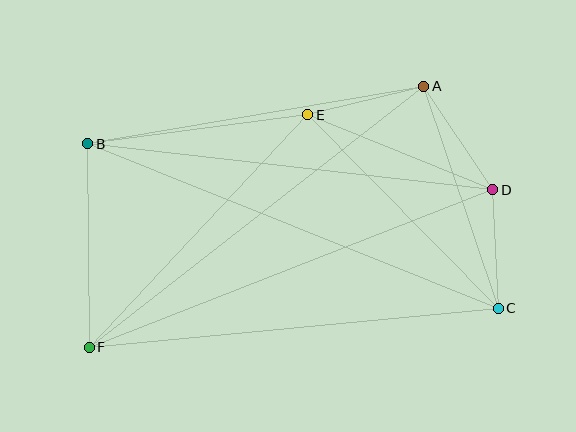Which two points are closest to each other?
Points C and D are closest to each other.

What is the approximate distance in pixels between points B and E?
The distance between B and E is approximately 222 pixels.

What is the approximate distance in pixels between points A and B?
The distance between A and B is approximately 341 pixels.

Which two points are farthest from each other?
Points B and C are farthest from each other.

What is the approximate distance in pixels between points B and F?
The distance between B and F is approximately 204 pixels.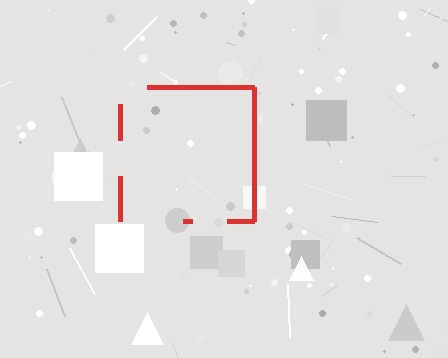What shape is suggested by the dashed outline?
The dashed outline suggests a square.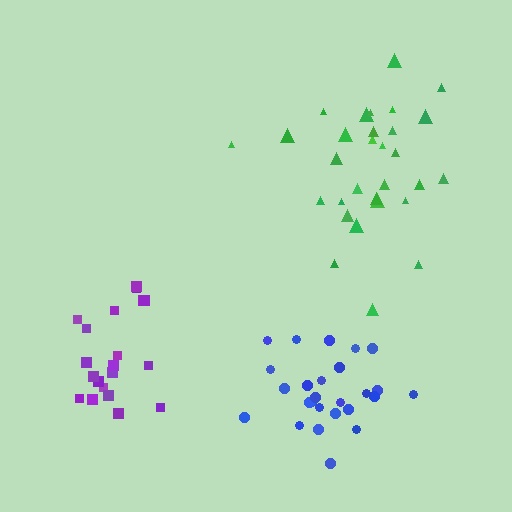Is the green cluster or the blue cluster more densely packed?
Blue.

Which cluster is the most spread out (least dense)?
Green.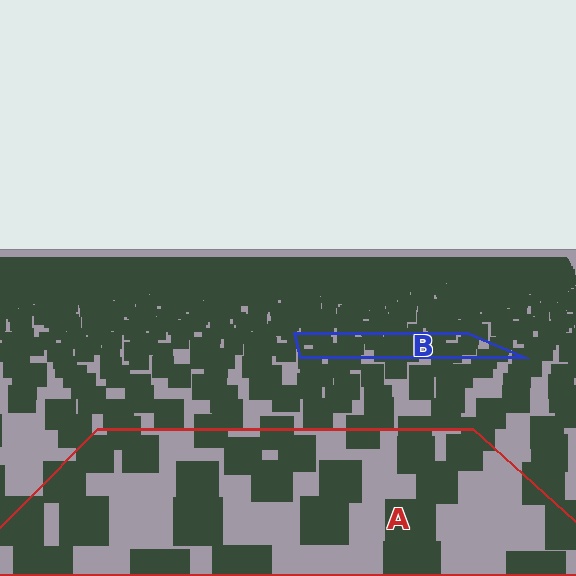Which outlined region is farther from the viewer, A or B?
Region B is farther from the viewer — the texture elements inside it appear smaller and more densely packed.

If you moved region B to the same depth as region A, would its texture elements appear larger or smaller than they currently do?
They would appear larger. At a closer depth, the same texture elements are projected at a bigger on-screen size.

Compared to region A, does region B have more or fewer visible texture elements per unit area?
Region B has more texture elements per unit area — they are packed more densely because it is farther away.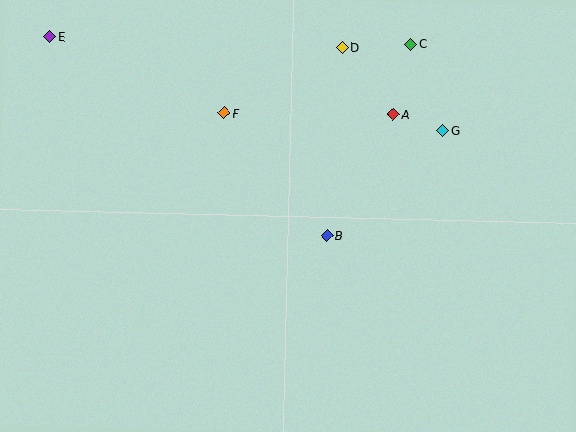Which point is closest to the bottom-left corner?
Point B is closest to the bottom-left corner.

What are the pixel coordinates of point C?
Point C is at (411, 44).